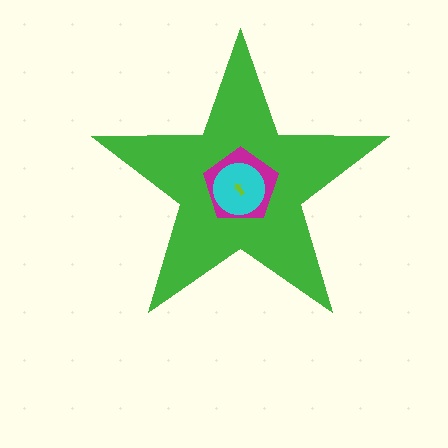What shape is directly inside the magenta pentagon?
The cyan circle.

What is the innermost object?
The lime arrow.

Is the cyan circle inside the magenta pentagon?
Yes.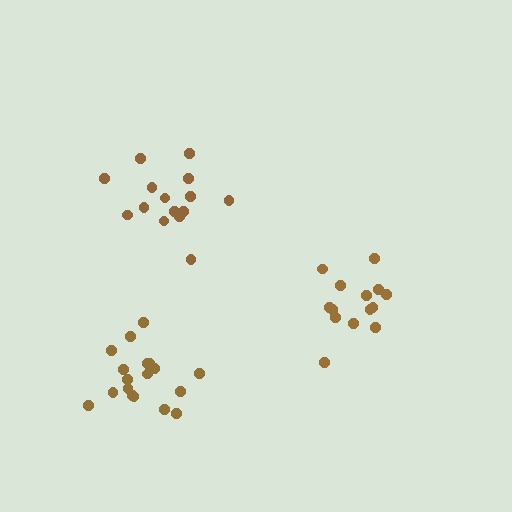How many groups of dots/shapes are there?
There are 3 groups.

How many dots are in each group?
Group 1: 14 dots, Group 2: 15 dots, Group 3: 18 dots (47 total).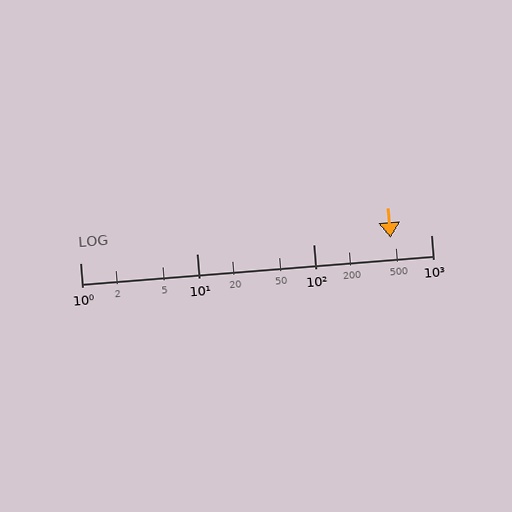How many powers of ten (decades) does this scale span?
The scale spans 3 decades, from 1 to 1000.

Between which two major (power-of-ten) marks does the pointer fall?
The pointer is between 100 and 1000.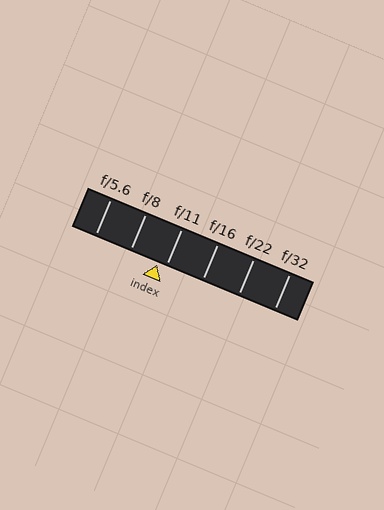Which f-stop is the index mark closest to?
The index mark is closest to f/11.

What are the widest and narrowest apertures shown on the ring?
The widest aperture shown is f/5.6 and the narrowest is f/32.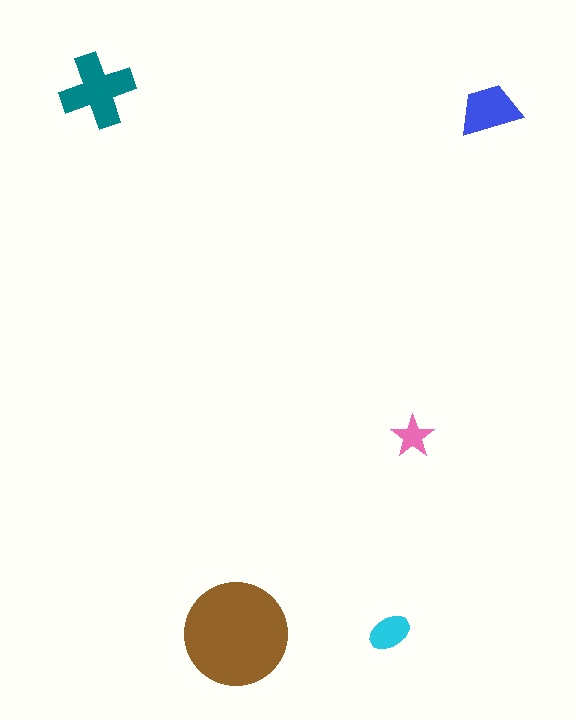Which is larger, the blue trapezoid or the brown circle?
The brown circle.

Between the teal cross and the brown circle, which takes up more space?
The brown circle.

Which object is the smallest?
The pink star.